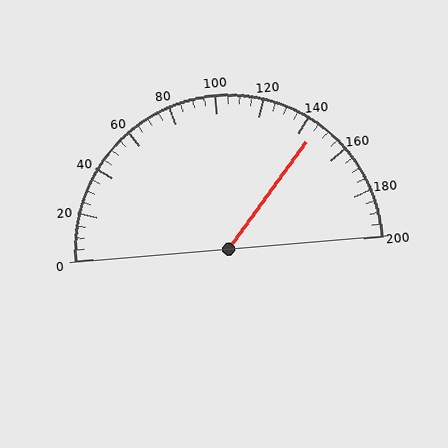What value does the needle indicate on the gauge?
The needle indicates approximately 145.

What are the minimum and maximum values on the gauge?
The gauge ranges from 0 to 200.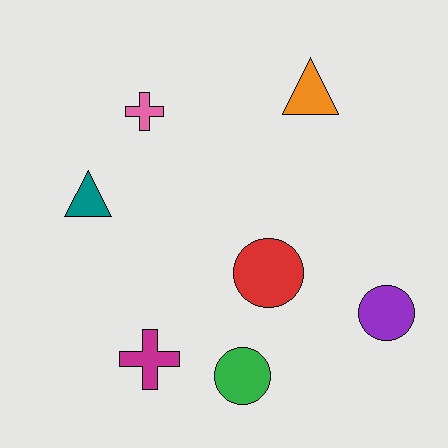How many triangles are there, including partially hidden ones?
There are 2 triangles.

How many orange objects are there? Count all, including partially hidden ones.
There is 1 orange object.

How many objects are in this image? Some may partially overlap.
There are 7 objects.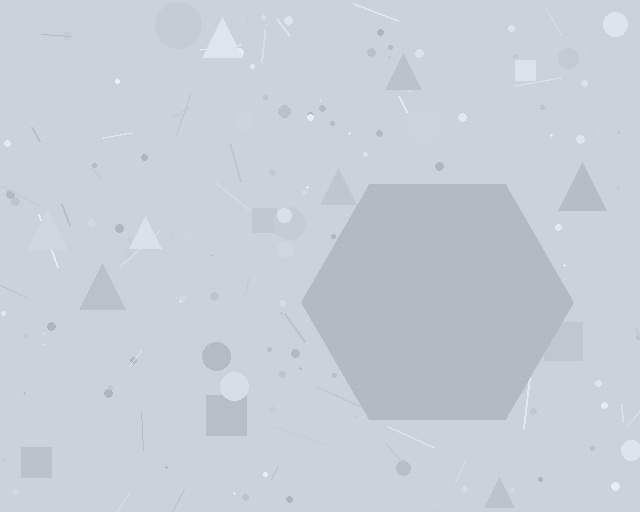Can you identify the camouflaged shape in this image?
The camouflaged shape is a hexagon.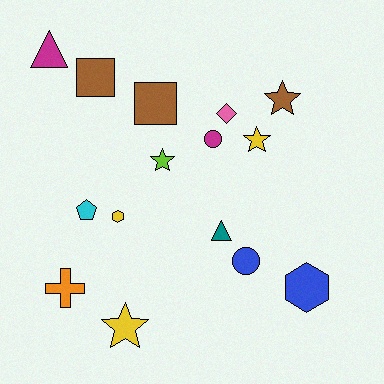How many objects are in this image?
There are 15 objects.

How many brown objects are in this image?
There are 3 brown objects.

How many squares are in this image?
There are 2 squares.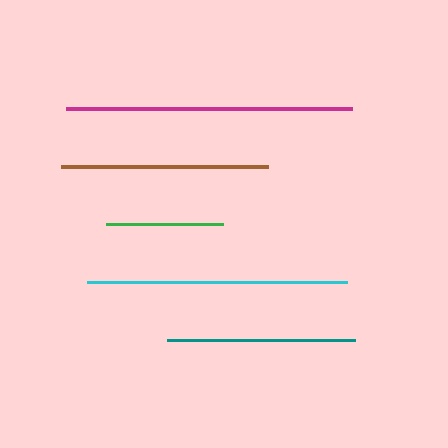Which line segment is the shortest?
The green line is the shortest at approximately 117 pixels.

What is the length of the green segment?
The green segment is approximately 117 pixels long.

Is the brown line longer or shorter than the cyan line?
The cyan line is longer than the brown line.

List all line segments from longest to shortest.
From longest to shortest: magenta, cyan, brown, teal, green.